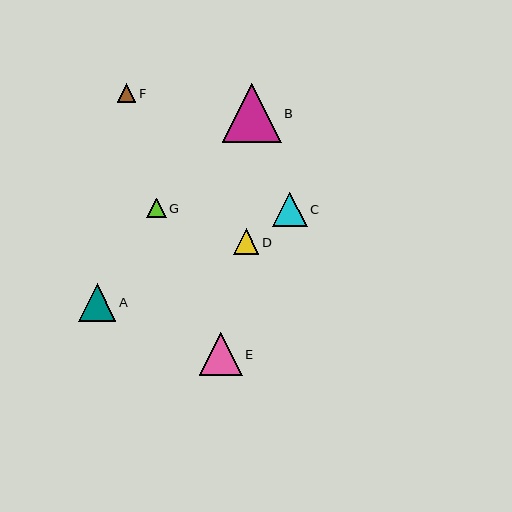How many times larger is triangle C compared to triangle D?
Triangle C is approximately 1.4 times the size of triangle D.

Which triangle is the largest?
Triangle B is the largest with a size of approximately 59 pixels.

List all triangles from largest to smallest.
From largest to smallest: B, E, A, C, D, G, F.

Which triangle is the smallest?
Triangle F is the smallest with a size of approximately 18 pixels.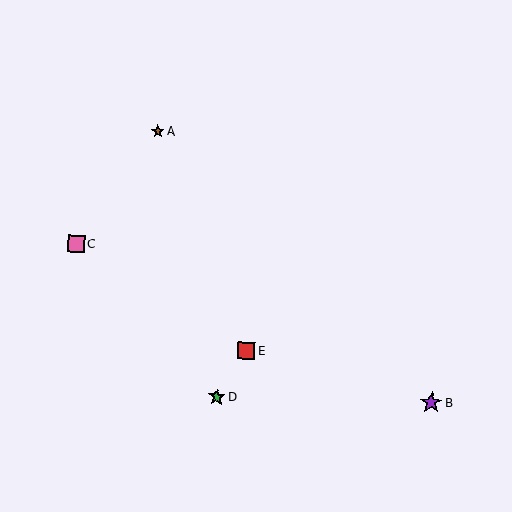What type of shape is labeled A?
Shape A is a brown star.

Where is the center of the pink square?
The center of the pink square is at (76, 244).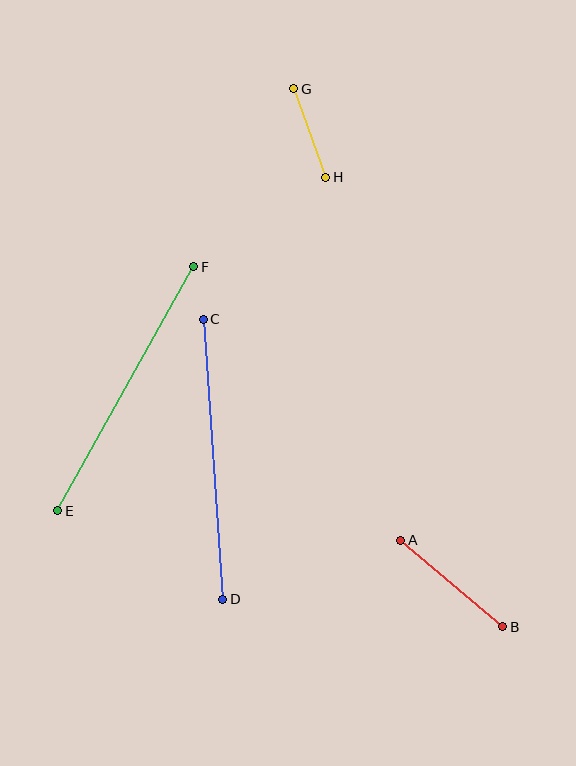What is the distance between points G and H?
The distance is approximately 94 pixels.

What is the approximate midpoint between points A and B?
The midpoint is at approximately (452, 584) pixels.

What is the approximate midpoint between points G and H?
The midpoint is at approximately (310, 133) pixels.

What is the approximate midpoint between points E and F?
The midpoint is at approximately (126, 389) pixels.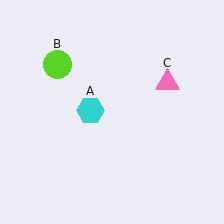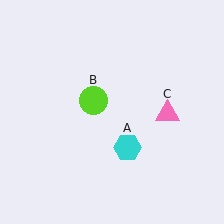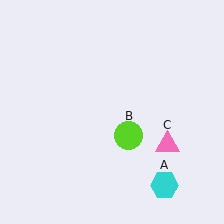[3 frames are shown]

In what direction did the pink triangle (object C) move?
The pink triangle (object C) moved down.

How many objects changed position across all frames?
3 objects changed position: cyan hexagon (object A), lime circle (object B), pink triangle (object C).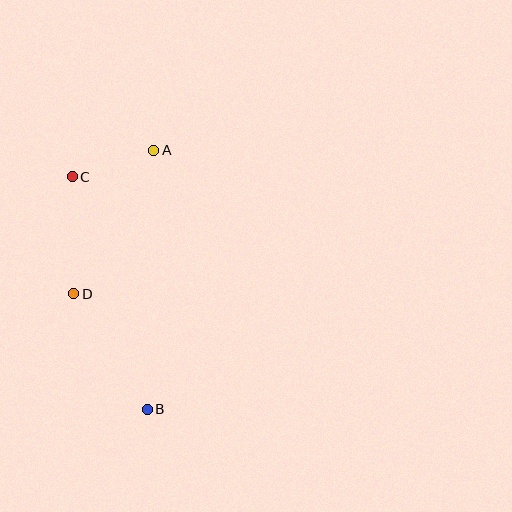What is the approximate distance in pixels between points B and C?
The distance between B and C is approximately 244 pixels.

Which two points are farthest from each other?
Points A and B are farthest from each other.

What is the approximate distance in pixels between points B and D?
The distance between B and D is approximately 137 pixels.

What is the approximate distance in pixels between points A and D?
The distance between A and D is approximately 164 pixels.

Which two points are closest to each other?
Points A and C are closest to each other.